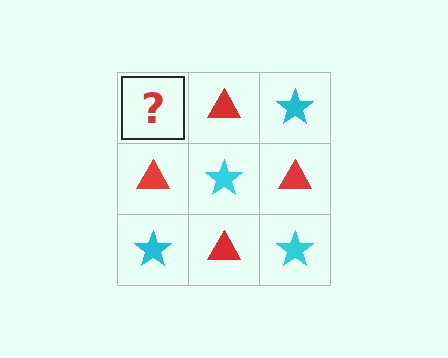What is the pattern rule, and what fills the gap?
The rule is that it alternates cyan star and red triangle in a checkerboard pattern. The gap should be filled with a cyan star.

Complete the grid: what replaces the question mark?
The question mark should be replaced with a cyan star.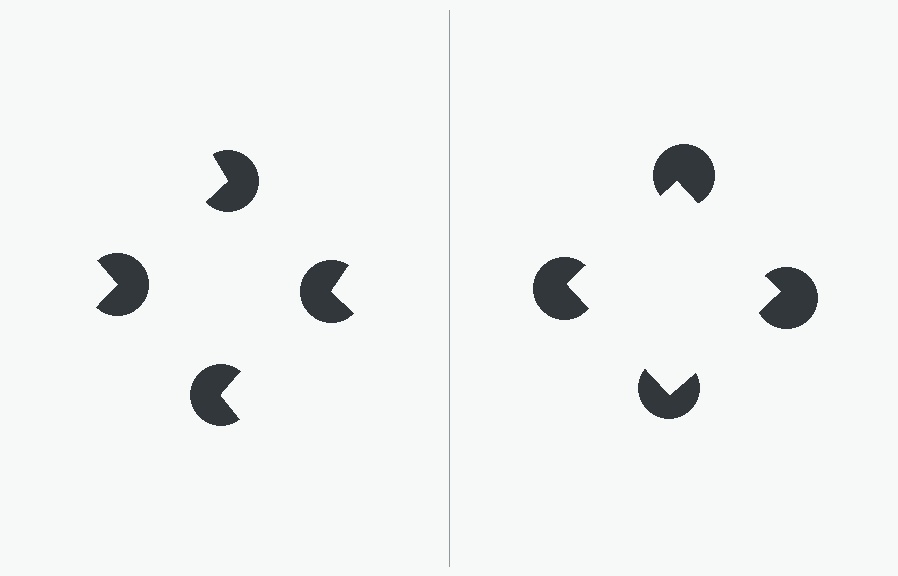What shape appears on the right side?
An illusory square.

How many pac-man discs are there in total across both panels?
8 — 4 on each side.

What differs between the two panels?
The pac-man discs are positioned identically on both sides; only the wedge orientations differ. On the right they align to a square; on the left they are misaligned.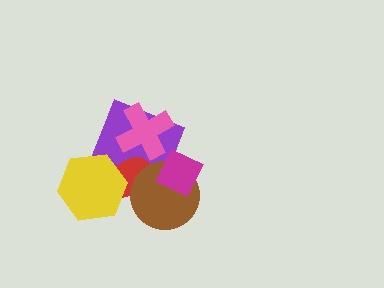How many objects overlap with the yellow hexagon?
2 objects overlap with the yellow hexagon.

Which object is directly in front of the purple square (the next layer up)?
The red ellipse is directly in front of the purple square.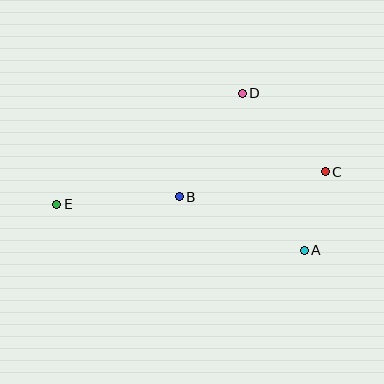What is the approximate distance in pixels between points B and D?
The distance between B and D is approximately 121 pixels.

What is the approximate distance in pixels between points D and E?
The distance between D and E is approximately 216 pixels.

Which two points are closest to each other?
Points A and C are closest to each other.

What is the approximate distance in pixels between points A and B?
The distance between A and B is approximately 136 pixels.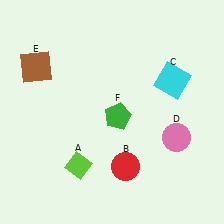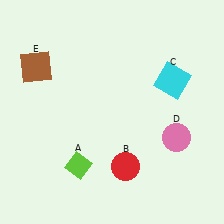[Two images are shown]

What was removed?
The green pentagon (F) was removed in Image 2.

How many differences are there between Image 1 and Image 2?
There is 1 difference between the two images.